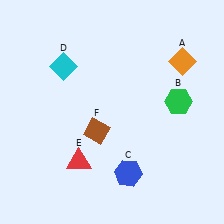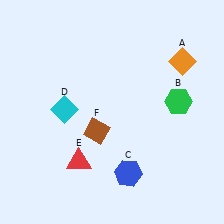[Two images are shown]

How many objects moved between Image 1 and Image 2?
1 object moved between the two images.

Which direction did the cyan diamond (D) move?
The cyan diamond (D) moved down.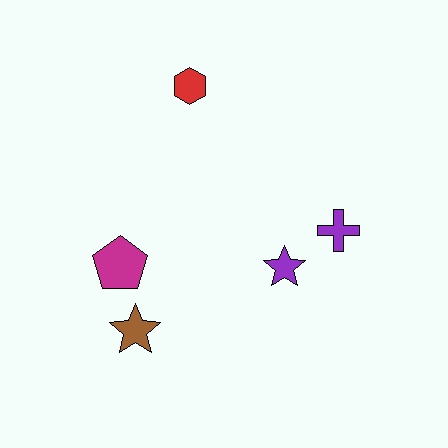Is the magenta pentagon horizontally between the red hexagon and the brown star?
No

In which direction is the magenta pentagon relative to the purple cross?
The magenta pentagon is to the left of the purple cross.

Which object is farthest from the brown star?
The red hexagon is farthest from the brown star.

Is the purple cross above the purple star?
Yes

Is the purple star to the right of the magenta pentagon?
Yes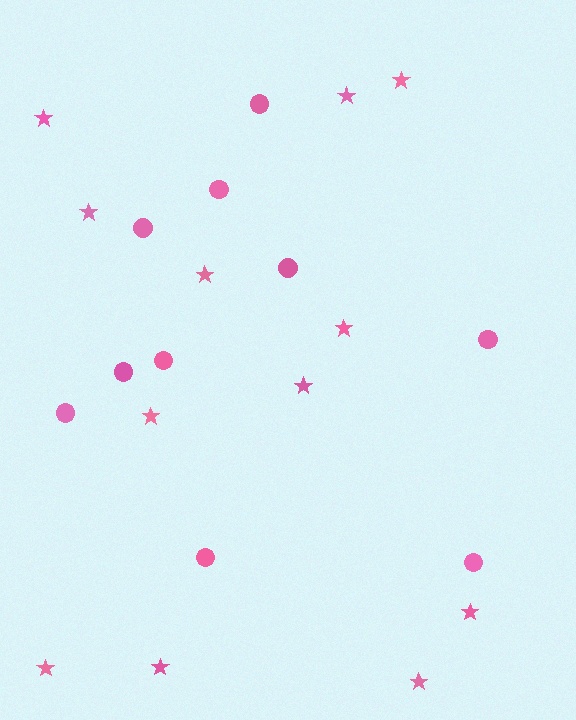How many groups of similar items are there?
There are 2 groups: one group of circles (10) and one group of stars (12).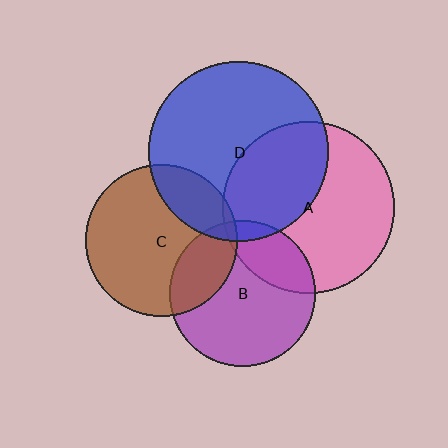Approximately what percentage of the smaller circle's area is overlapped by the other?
Approximately 20%.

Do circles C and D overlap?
Yes.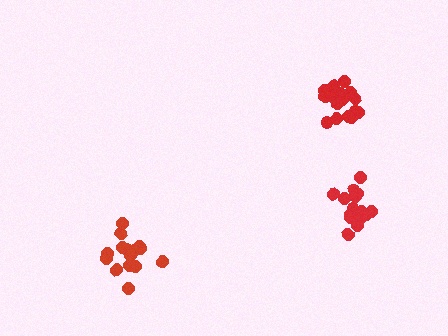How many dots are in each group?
Group 1: 19 dots, Group 2: 15 dots, Group 3: 16 dots (50 total).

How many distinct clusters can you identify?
There are 3 distinct clusters.